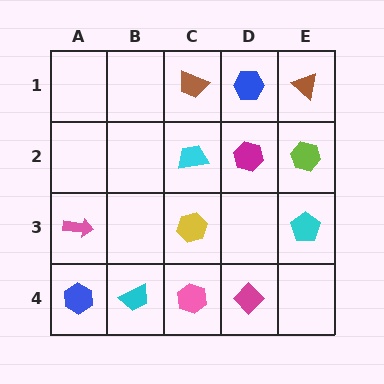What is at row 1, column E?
A brown triangle.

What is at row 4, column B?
A cyan trapezoid.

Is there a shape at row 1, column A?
No, that cell is empty.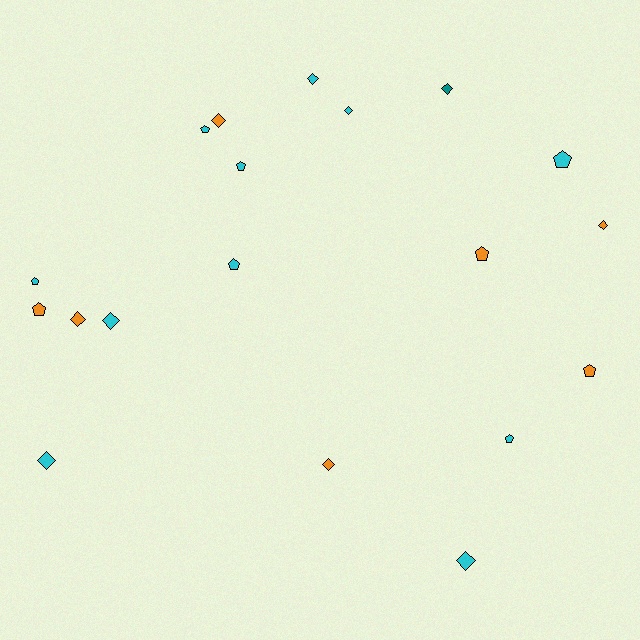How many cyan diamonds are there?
There are 5 cyan diamonds.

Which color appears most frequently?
Cyan, with 11 objects.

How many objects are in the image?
There are 19 objects.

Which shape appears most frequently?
Diamond, with 10 objects.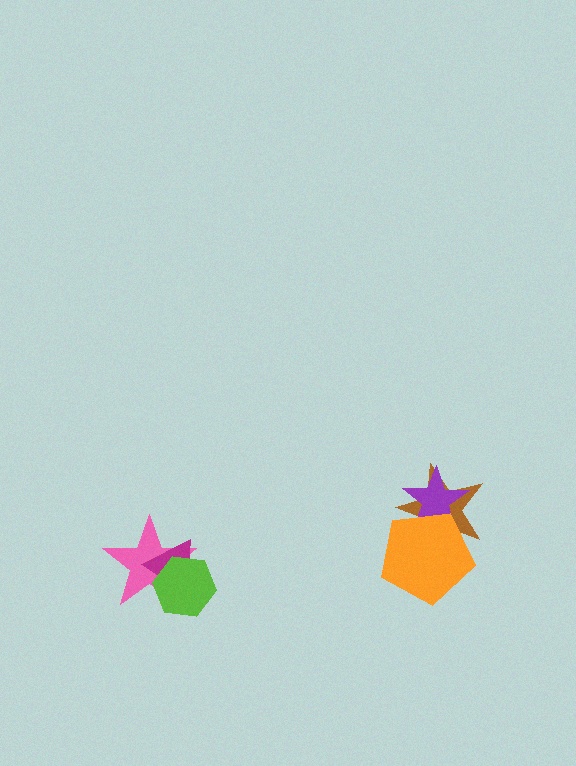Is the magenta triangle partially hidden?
Yes, it is partially covered by another shape.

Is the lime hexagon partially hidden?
No, no other shape covers it.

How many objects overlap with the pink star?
2 objects overlap with the pink star.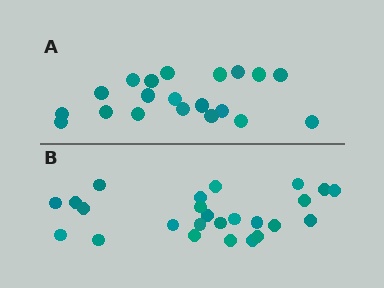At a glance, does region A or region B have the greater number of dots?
Region B (the bottom region) has more dots.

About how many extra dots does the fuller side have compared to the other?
Region B has about 5 more dots than region A.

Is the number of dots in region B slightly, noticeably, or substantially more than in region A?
Region B has noticeably more, but not dramatically so. The ratio is roughly 1.2 to 1.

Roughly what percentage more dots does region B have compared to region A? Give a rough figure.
About 25% more.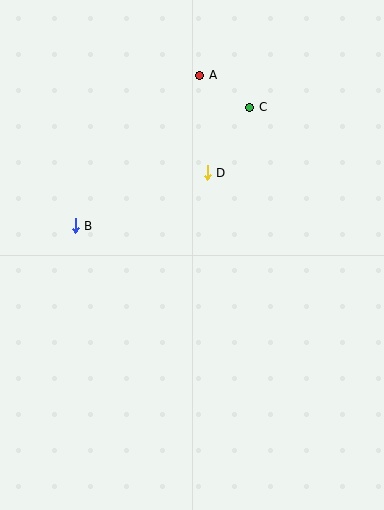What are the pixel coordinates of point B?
Point B is at (75, 226).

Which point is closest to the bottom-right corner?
Point D is closest to the bottom-right corner.